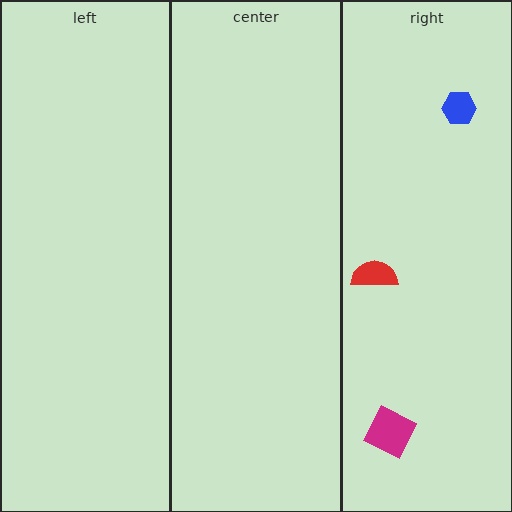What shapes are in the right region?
The blue hexagon, the red semicircle, the magenta square.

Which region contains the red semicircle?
The right region.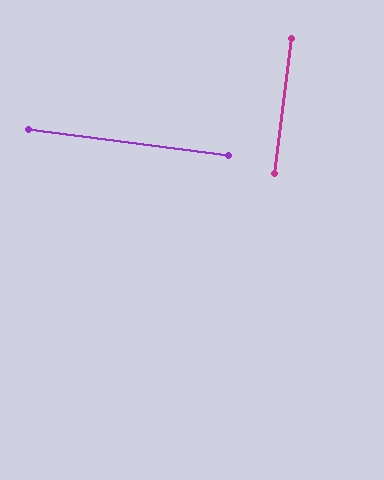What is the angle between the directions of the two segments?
Approximately 89 degrees.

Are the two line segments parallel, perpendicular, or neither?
Perpendicular — they meet at approximately 89°.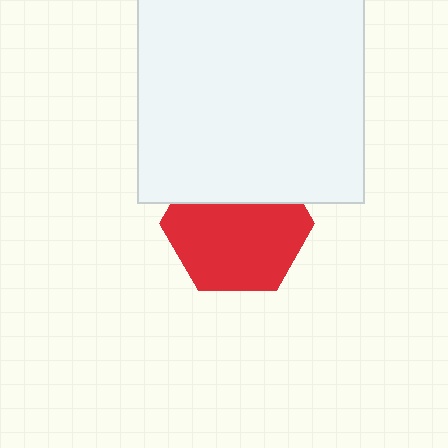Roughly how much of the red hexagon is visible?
Most of it is visible (roughly 68%).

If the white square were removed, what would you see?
You would see the complete red hexagon.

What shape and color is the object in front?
The object in front is a white square.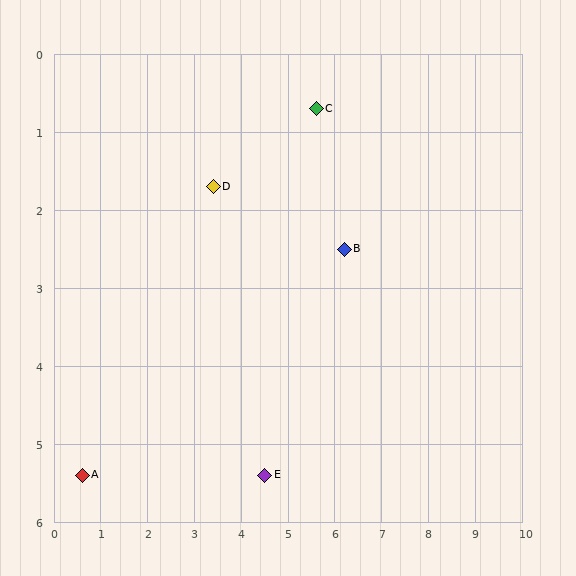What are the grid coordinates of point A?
Point A is at approximately (0.6, 5.4).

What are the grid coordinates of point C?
Point C is at approximately (5.6, 0.7).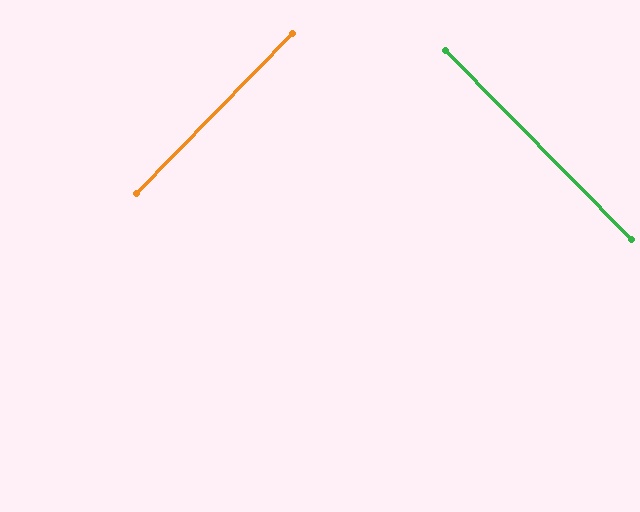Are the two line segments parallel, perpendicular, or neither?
Perpendicular — they meet at approximately 89°.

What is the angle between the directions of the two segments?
Approximately 89 degrees.